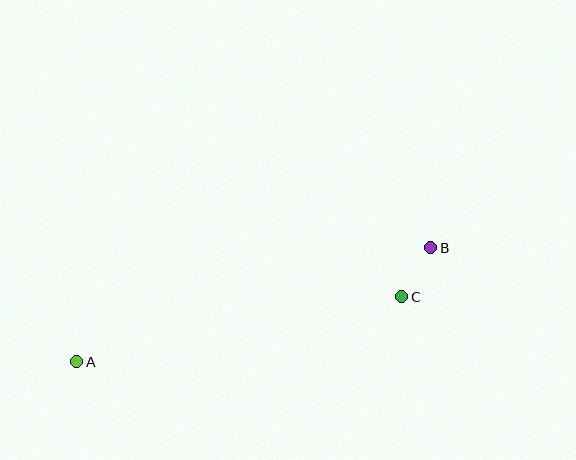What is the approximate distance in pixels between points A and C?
The distance between A and C is approximately 331 pixels.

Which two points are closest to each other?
Points B and C are closest to each other.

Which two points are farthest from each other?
Points A and B are farthest from each other.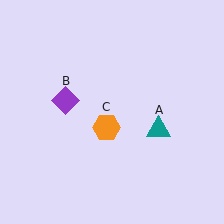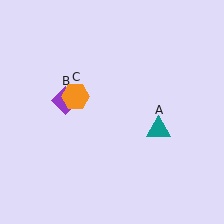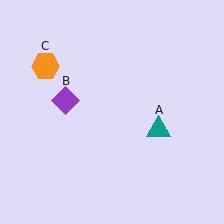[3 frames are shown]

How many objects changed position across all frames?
1 object changed position: orange hexagon (object C).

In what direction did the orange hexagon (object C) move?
The orange hexagon (object C) moved up and to the left.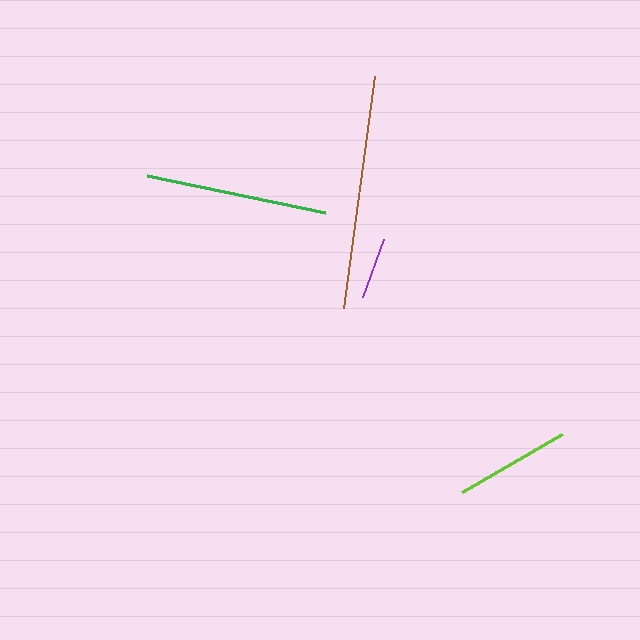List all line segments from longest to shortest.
From longest to shortest: brown, green, lime, purple.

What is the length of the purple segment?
The purple segment is approximately 63 pixels long.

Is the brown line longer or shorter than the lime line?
The brown line is longer than the lime line.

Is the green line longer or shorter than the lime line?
The green line is longer than the lime line.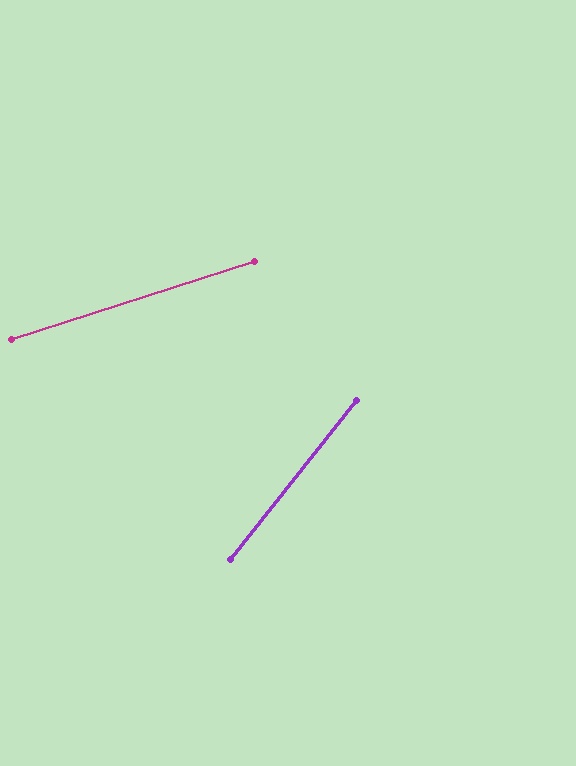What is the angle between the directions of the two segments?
Approximately 34 degrees.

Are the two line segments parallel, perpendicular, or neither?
Neither parallel nor perpendicular — they differ by about 34°.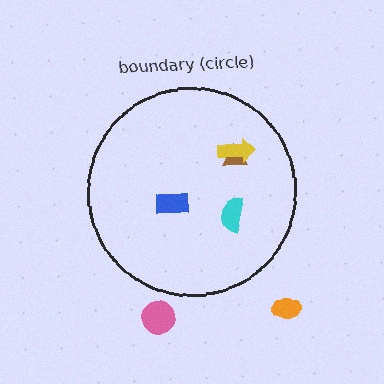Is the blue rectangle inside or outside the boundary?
Inside.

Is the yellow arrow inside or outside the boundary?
Inside.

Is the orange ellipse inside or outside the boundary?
Outside.